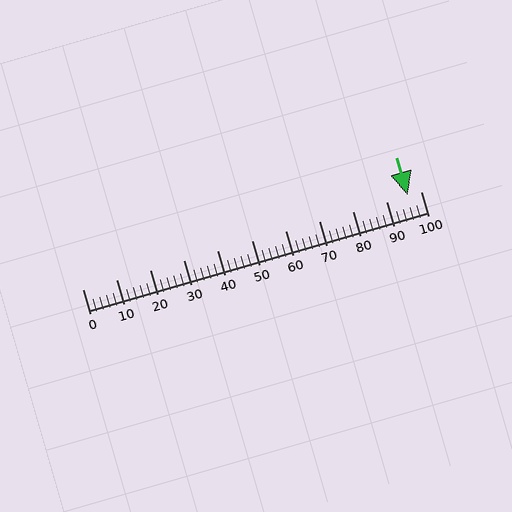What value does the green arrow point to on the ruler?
The green arrow points to approximately 96.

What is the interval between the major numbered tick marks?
The major tick marks are spaced 10 units apart.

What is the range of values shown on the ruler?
The ruler shows values from 0 to 100.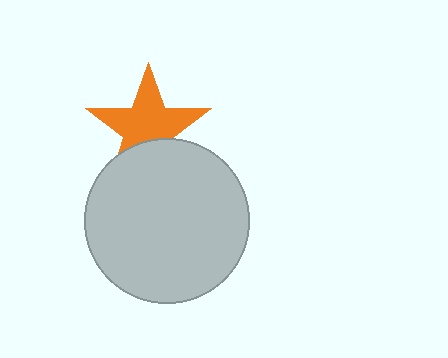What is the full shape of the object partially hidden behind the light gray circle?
The partially hidden object is an orange star.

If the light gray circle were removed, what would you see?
You would see the complete orange star.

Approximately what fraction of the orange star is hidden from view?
Roughly 31% of the orange star is hidden behind the light gray circle.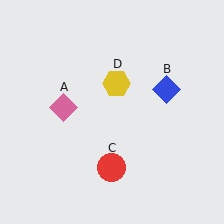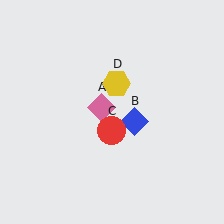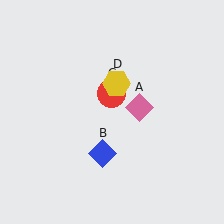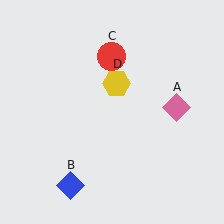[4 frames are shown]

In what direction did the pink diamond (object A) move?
The pink diamond (object A) moved right.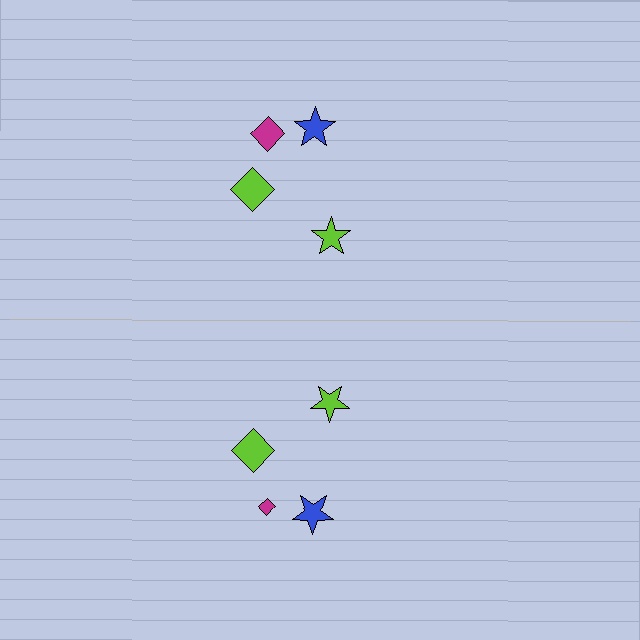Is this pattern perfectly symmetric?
No, the pattern is not perfectly symmetric. The magenta diamond on the bottom side has a different size than its mirror counterpart.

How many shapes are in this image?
There are 8 shapes in this image.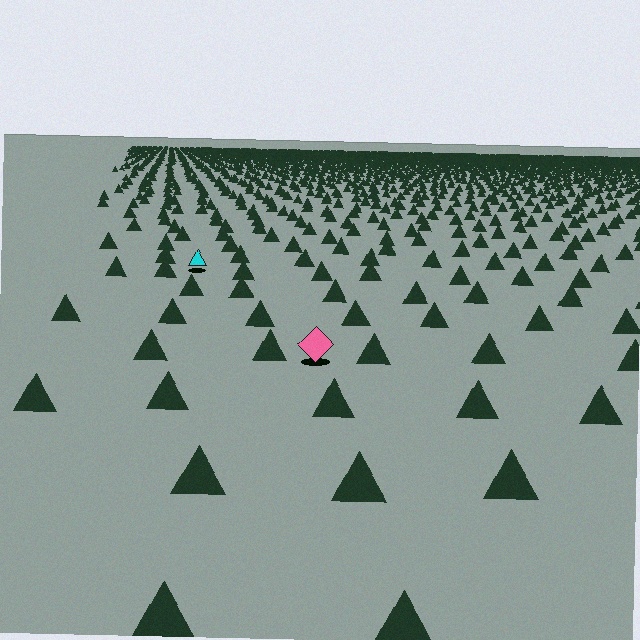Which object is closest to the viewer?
The pink diamond is closest. The texture marks near it are larger and more spread out.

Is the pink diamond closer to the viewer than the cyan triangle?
Yes. The pink diamond is closer — you can tell from the texture gradient: the ground texture is coarser near it.